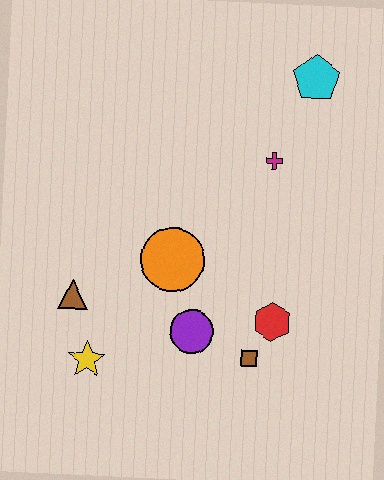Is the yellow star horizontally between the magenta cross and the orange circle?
No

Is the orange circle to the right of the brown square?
No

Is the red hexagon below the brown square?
No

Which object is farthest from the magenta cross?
The yellow star is farthest from the magenta cross.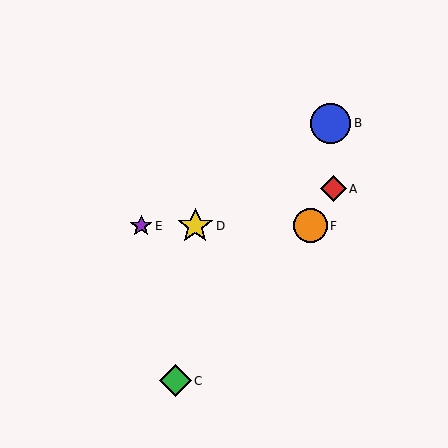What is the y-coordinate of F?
Object F is at y≈226.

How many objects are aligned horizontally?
3 objects (D, E, F) are aligned horizontally.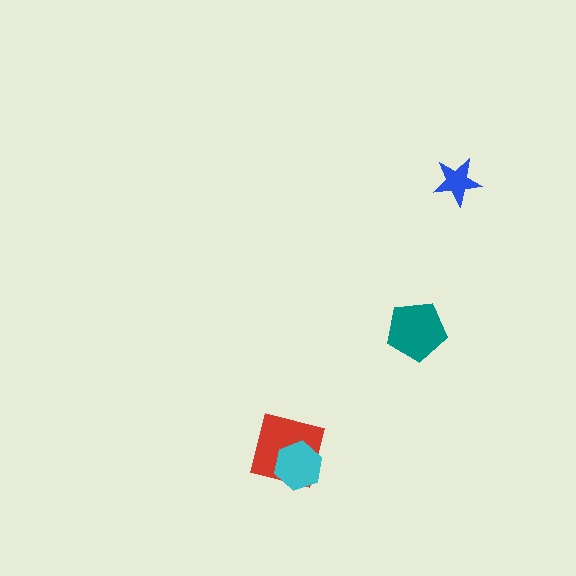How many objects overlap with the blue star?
0 objects overlap with the blue star.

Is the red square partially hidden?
Yes, it is partially covered by another shape.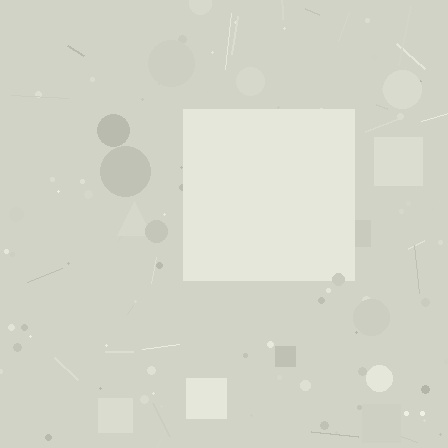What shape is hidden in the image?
A square is hidden in the image.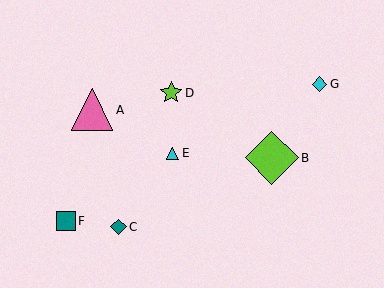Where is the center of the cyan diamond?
The center of the cyan diamond is at (319, 84).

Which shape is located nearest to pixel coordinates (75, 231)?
The teal square (labeled F) at (66, 221) is nearest to that location.